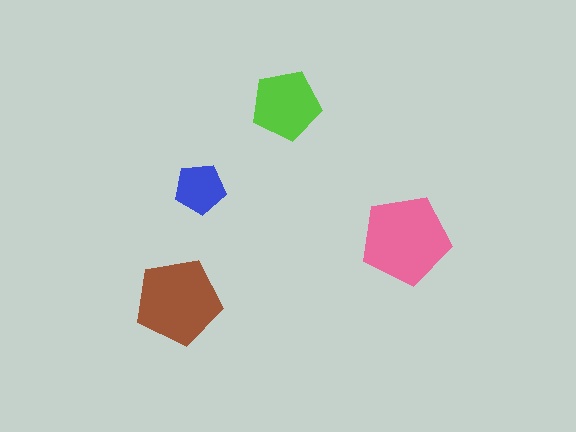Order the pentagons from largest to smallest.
the pink one, the brown one, the lime one, the blue one.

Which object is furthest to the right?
The pink pentagon is rightmost.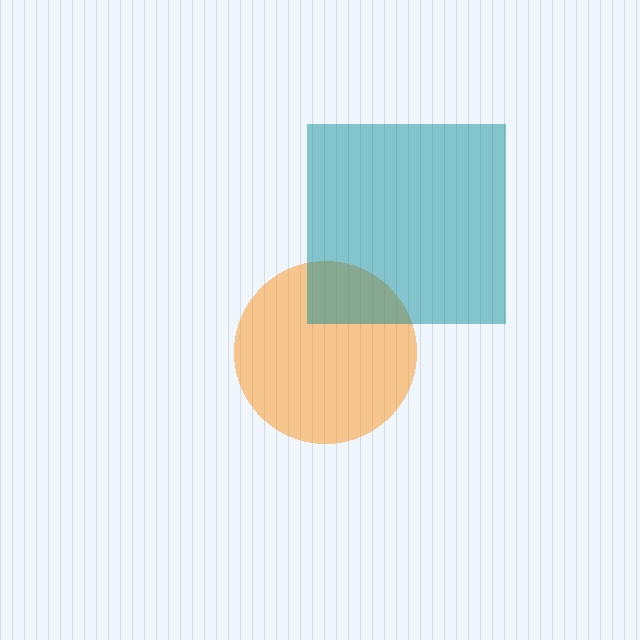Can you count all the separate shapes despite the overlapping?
Yes, there are 2 separate shapes.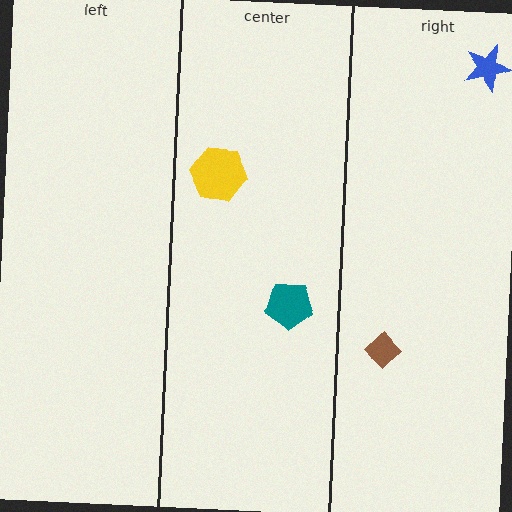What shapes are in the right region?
The blue star, the brown diamond.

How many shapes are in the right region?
2.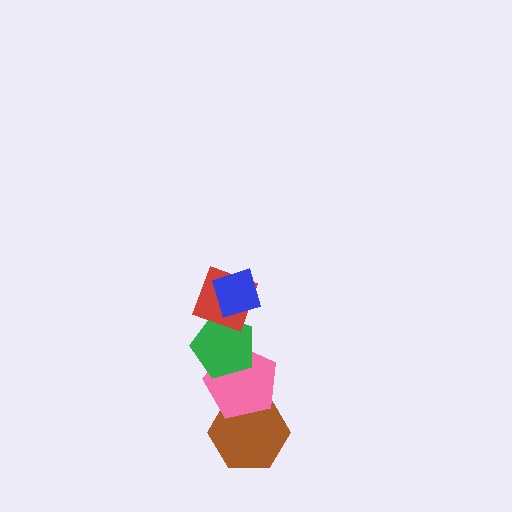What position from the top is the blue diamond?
The blue diamond is 1st from the top.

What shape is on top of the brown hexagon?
The pink pentagon is on top of the brown hexagon.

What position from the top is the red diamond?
The red diamond is 2nd from the top.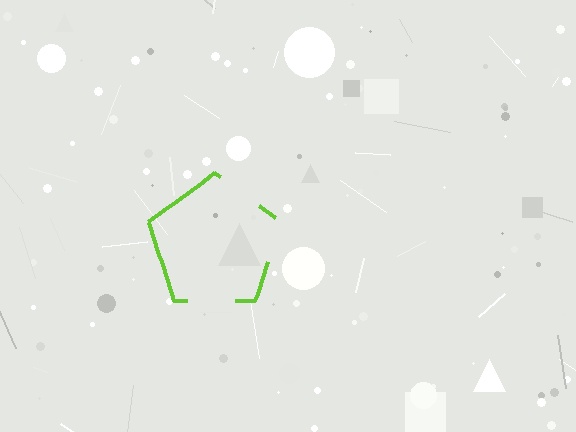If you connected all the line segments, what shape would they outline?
They would outline a pentagon.